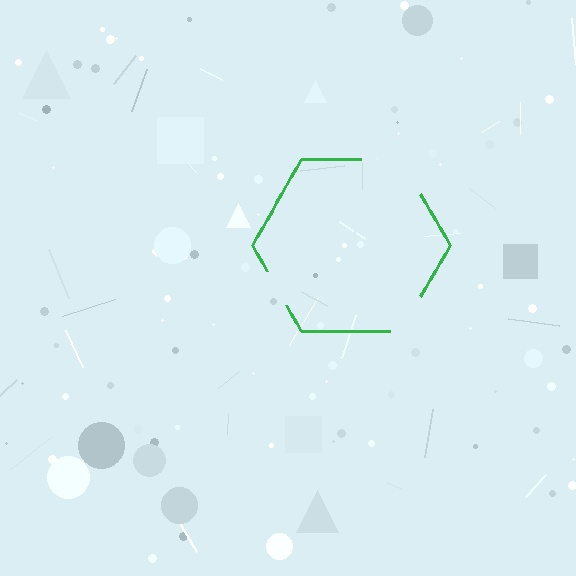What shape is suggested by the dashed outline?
The dashed outline suggests a hexagon.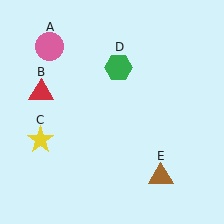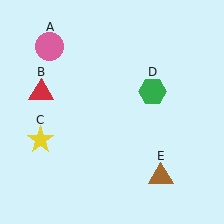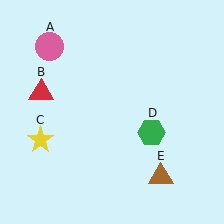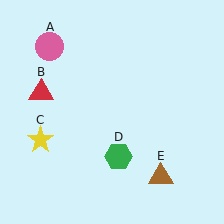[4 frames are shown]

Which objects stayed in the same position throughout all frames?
Pink circle (object A) and red triangle (object B) and yellow star (object C) and brown triangle (object E) remained stationary.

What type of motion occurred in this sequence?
The green hexagon (object D) rotated clockwise around the center of the scene.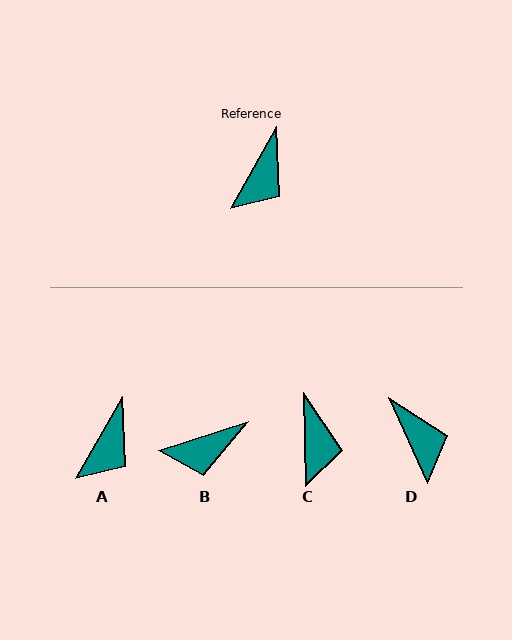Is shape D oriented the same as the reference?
No, it is off by about 55 degrees.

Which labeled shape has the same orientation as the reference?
A.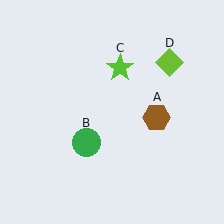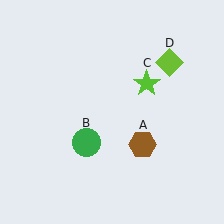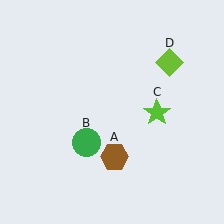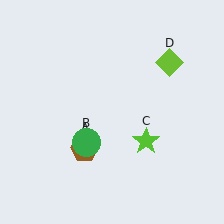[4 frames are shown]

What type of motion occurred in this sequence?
The brown hexagon (object A), lime star (object C) rotated clockwise around the center of the scene.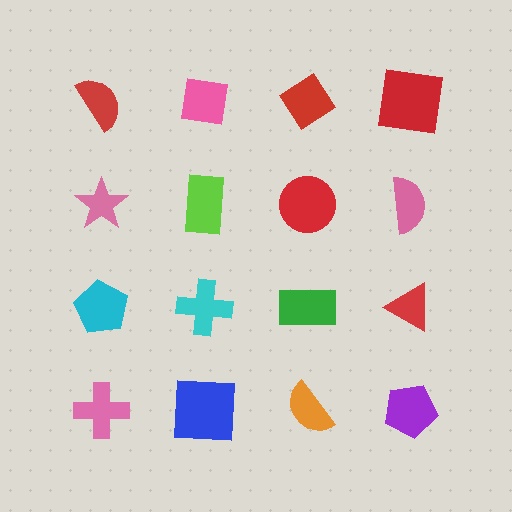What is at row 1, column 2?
A pink square.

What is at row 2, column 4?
A pink semicircle.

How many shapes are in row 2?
4 shapes.